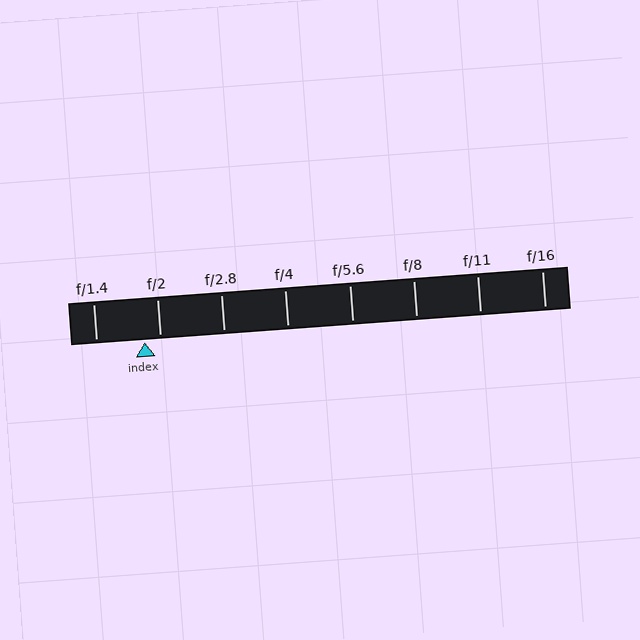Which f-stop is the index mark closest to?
The index mark is closest to f/2.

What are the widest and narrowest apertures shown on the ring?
The widest aperture shown is f/1.4 and the narrowest is f/16.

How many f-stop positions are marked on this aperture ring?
There are 8 f-stop positions marked.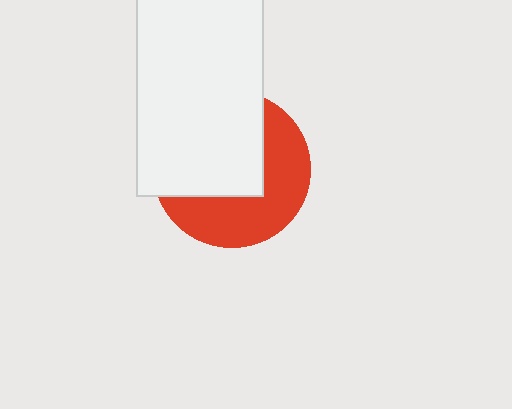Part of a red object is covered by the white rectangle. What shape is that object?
It is a circle.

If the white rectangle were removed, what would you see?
You would see the complete red circle.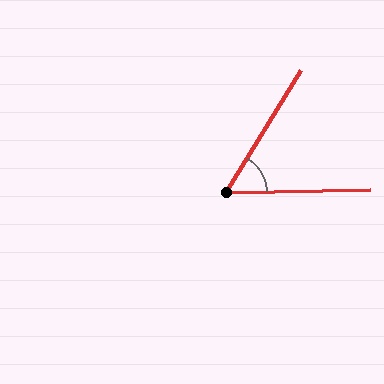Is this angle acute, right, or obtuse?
It is acute.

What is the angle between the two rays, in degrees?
Approximately 57 degrees.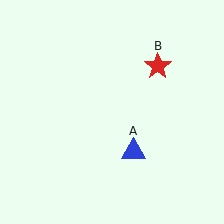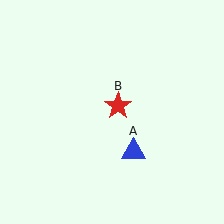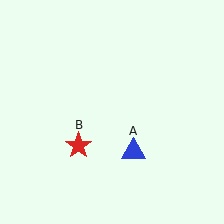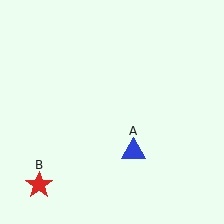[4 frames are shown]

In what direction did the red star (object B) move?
The red star (object B) moved down and to the left.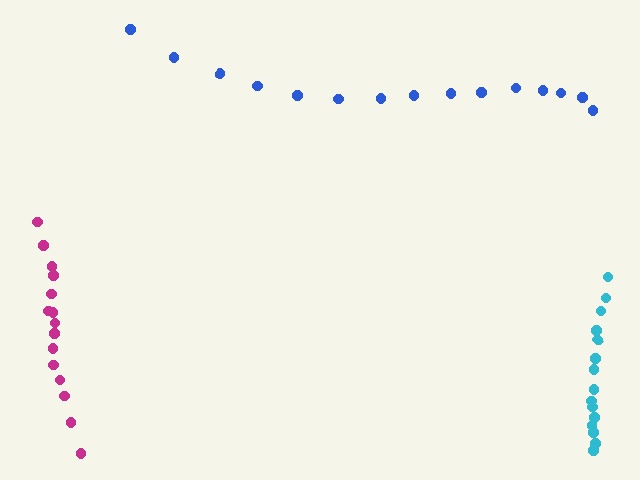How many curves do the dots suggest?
There are 3 distinct paths.